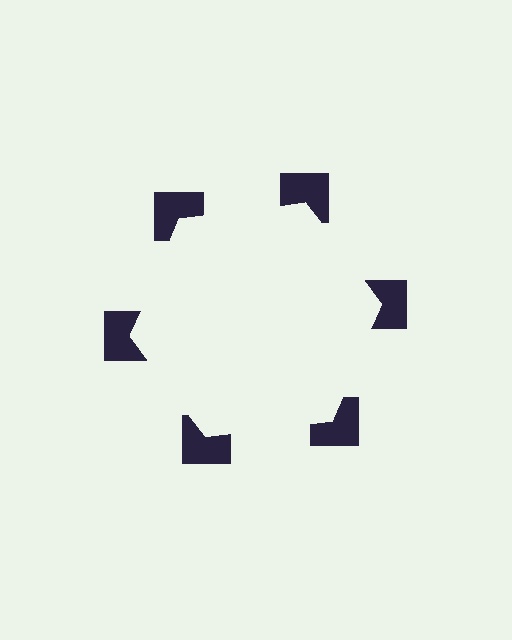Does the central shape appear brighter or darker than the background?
It typically appears slightly brighter than the background, even though no actual brightness change is drawn.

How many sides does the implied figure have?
6 sides.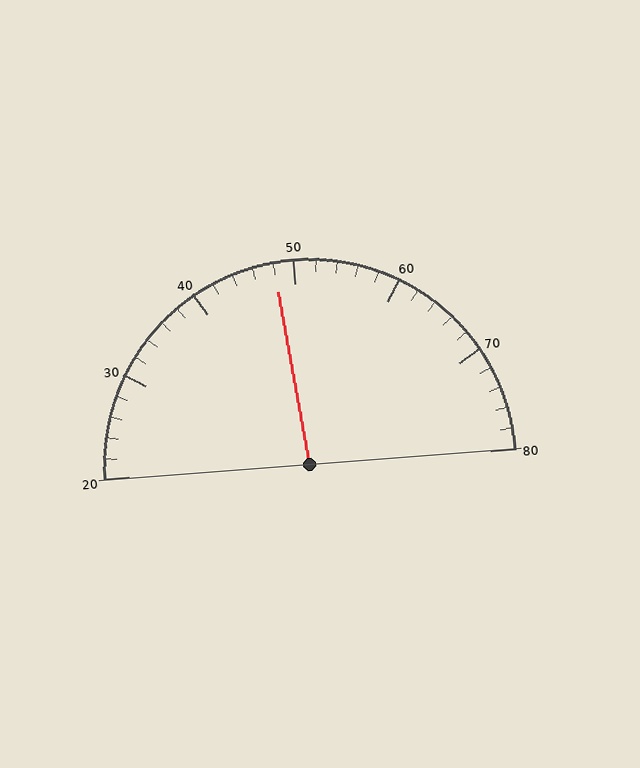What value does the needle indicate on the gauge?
The needle indicates approximately 48.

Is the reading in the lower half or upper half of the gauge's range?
The reading is in the lower half of the range (20 to 80).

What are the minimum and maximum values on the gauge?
The gauge ranges from 20 to 80.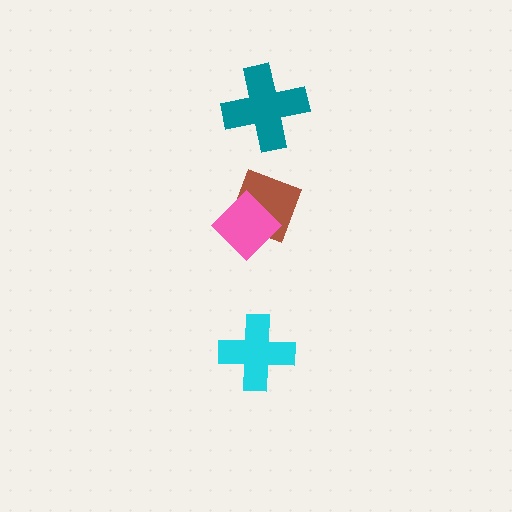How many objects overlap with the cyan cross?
0 objects overlap with the cyan cross.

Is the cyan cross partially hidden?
No, no other shape covers it.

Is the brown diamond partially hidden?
Yes, it is partially covered by another shape.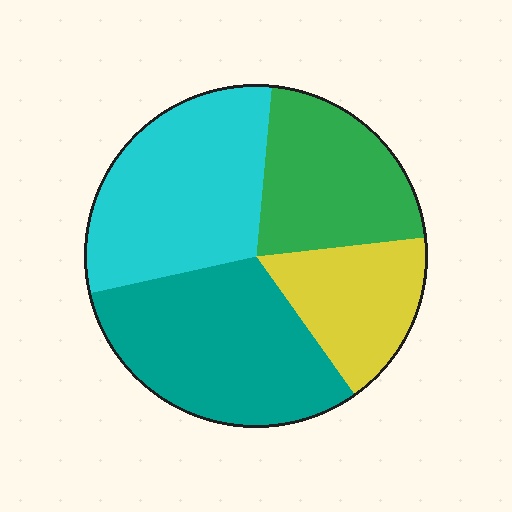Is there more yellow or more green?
Green.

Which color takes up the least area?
Yellow, at roughly 15%.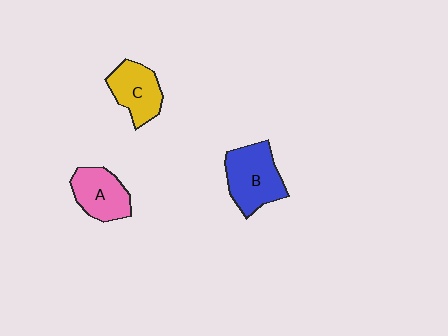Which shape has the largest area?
Shape B (blue).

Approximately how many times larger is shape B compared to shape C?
Approximately 1.3 times.